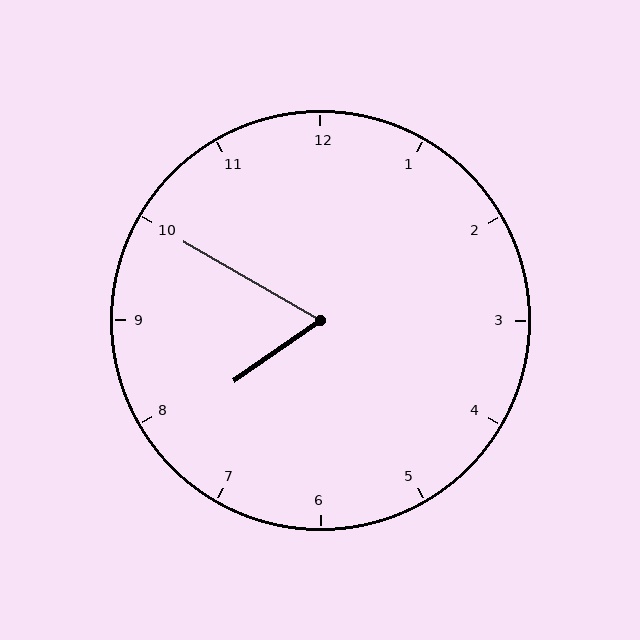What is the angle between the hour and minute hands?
Approximately 65 degrees.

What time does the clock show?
7:50.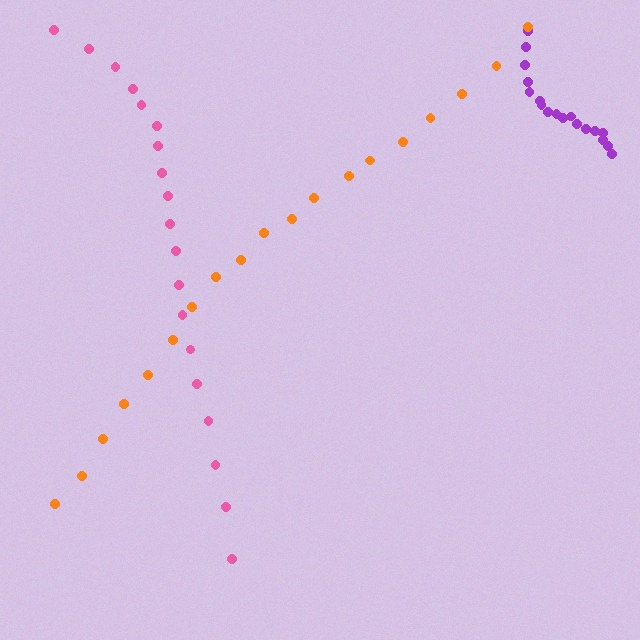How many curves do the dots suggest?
There are 3 distinct paths.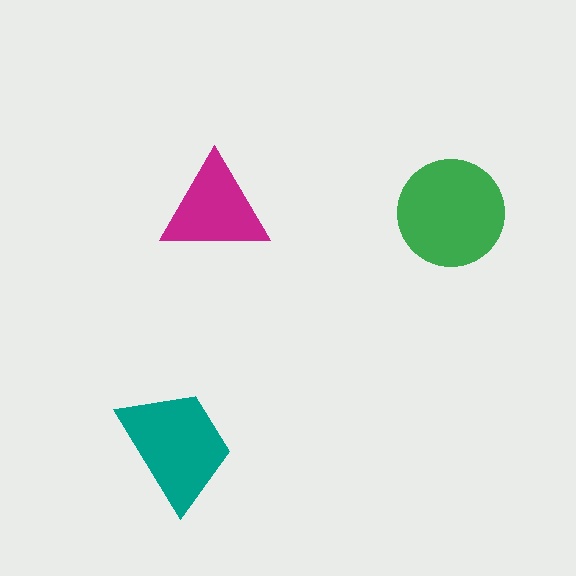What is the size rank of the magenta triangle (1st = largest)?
3rd.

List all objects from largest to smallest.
The green circle, the teal trapezoid, the magenta triangle.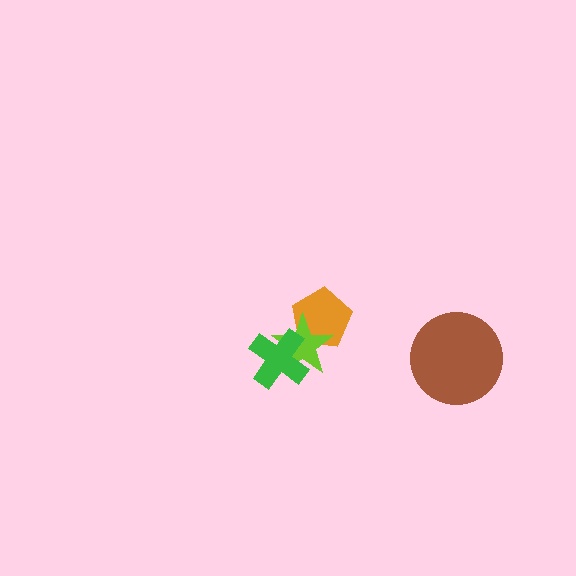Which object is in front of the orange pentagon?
The lime star is in front of the orange pentagon.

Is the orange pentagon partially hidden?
Yes, it is partially covered by another shape.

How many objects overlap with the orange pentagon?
1 object overlaps with the orange pentagon.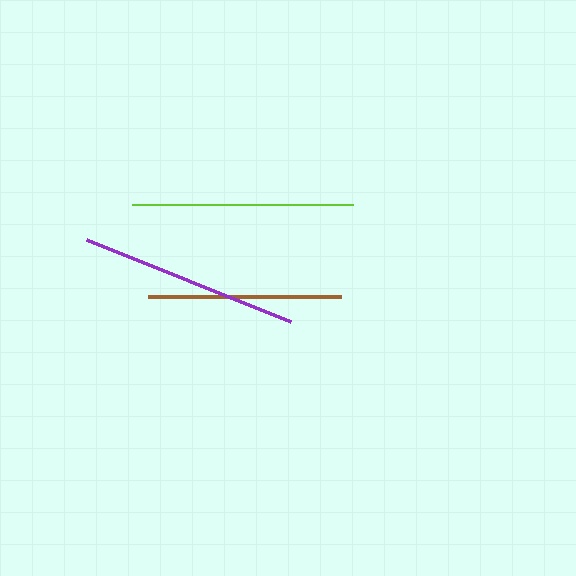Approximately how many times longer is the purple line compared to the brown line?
The purple line is approximately 1.1 times the length of the brown line.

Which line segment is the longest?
The lime line is the longest at approximately 221 pixels.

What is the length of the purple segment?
The purple segment is approximately 220 pixels long.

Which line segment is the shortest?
The brown line is the shortest at approximately 194 pixels.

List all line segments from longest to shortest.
From longest to shortest: lime, purple, brown.